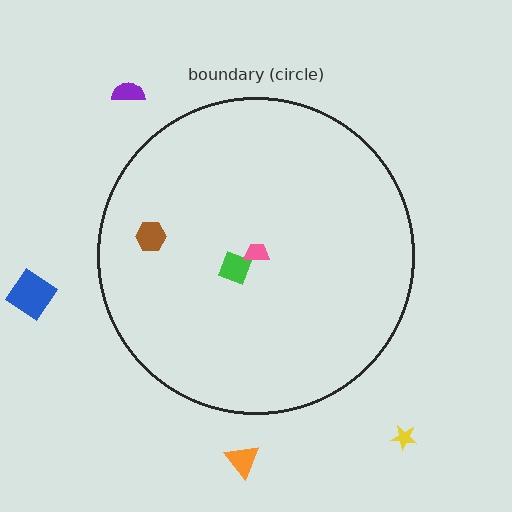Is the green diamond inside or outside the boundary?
Inside.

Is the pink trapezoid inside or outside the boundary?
Inside.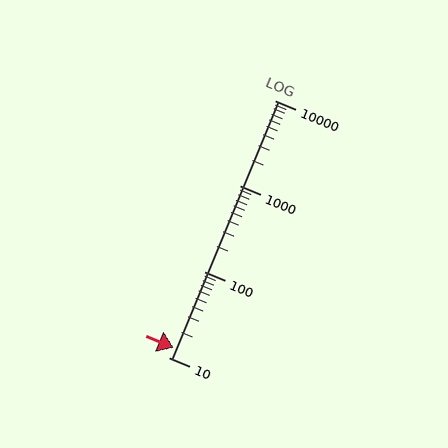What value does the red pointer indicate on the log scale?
The pointer indicates approximately 13.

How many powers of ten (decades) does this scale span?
The scale spans 3 decades, from 10 to 10000.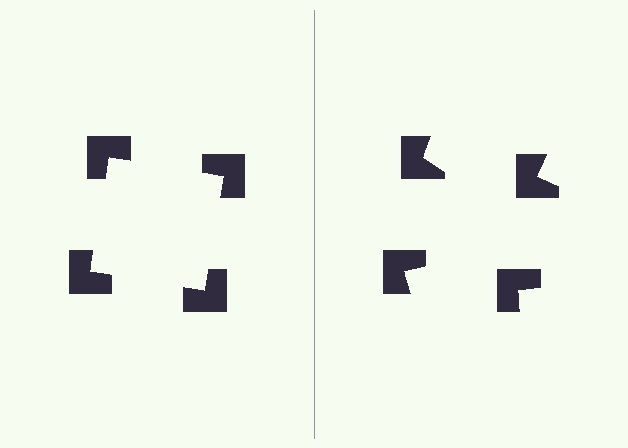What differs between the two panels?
The notched squares are positioned identically on both sides; only the wedge orientations differ. On the left they align to a square; on the right they are misaligned.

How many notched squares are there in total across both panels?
8 — 4 on each side.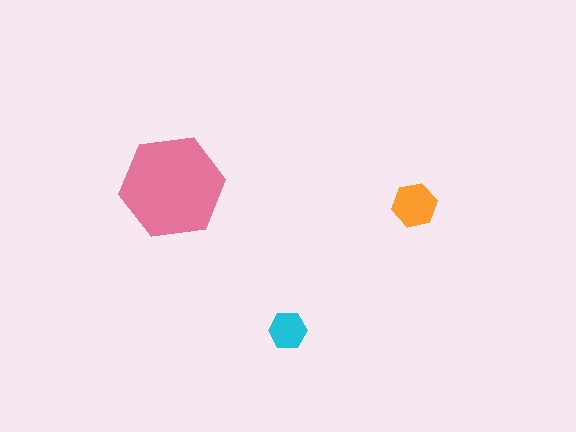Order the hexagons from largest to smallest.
the pink one, the orange one, the cyan one.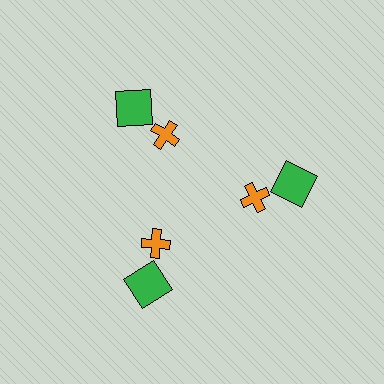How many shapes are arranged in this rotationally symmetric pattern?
There are 6 shapes, arranged in 3 groups of 2.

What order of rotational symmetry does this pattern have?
This pattern has 3-fold rotational symmetry.